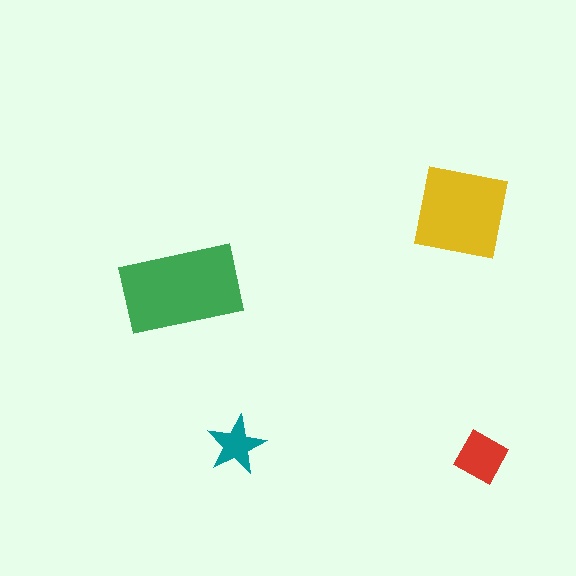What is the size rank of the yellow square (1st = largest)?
2nd.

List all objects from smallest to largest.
The teal star, the red diamond, the yellow square, the green rectangle.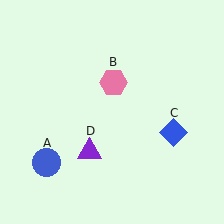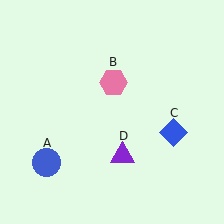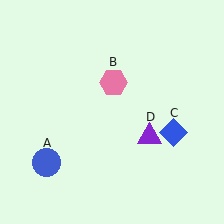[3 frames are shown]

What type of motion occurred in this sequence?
The purple triangle (object D) rotated counterclockwise around the center of the scene.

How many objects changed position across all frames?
1 object changed position: purple triangle (object D).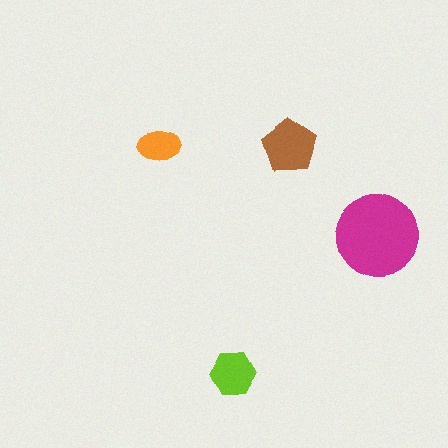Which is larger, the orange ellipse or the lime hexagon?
The lime hexagon.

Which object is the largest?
The magenta circle.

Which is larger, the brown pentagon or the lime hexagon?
The brown pentagon.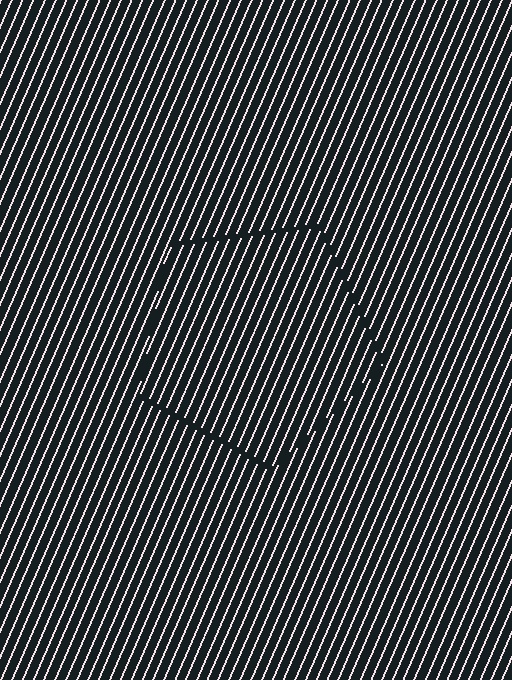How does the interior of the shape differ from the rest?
The interior of the shape contains the same grating, shifted by half a period — the contour is defined by the phase discontinuity where line-ends from the inner and outer gratings abut.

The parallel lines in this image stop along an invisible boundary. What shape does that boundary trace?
An illusory pentagon. The interior of the shape contains the same grating, shifted by half a period — the contour is defined by the phase discontinuity where line-ends from the inner and outer gratings abut.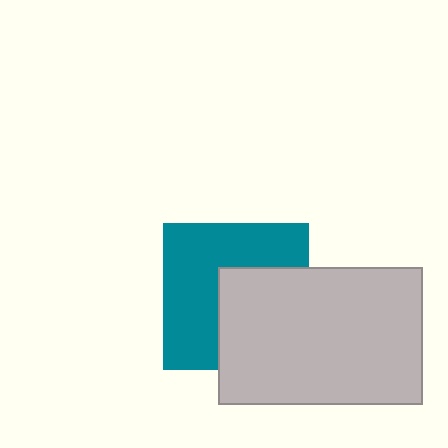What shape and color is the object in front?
The object in front is a light gray rectangle.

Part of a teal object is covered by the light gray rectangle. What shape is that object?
It is a square.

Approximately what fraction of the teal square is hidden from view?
Roughly 44% of the teal square is hidden behind the light gray rectangle.